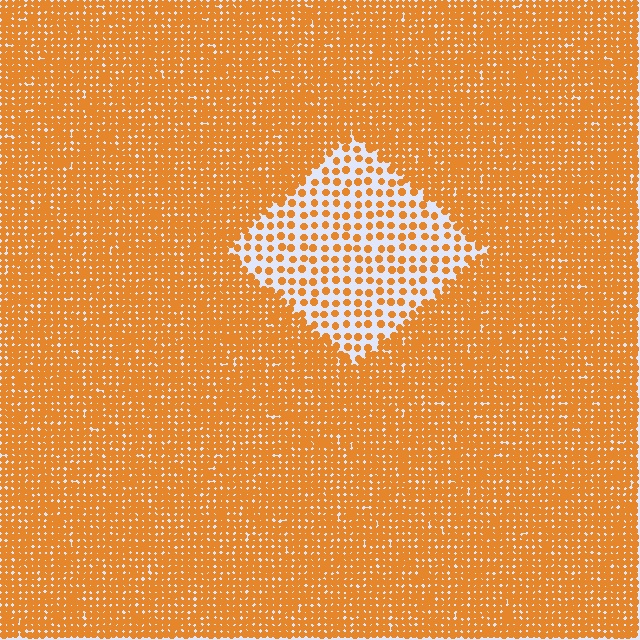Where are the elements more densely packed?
The elements are more densely packed outside the diamond boundary.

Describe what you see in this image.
The image contains small orange elements arranged at two different densities. A diamond-shaped region is visible where the elements are less densely packed than the surrounding area.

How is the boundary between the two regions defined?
The boundary is defined by a change in element density (approximately 2.9x ratio). All elements are the same color, size, and shape.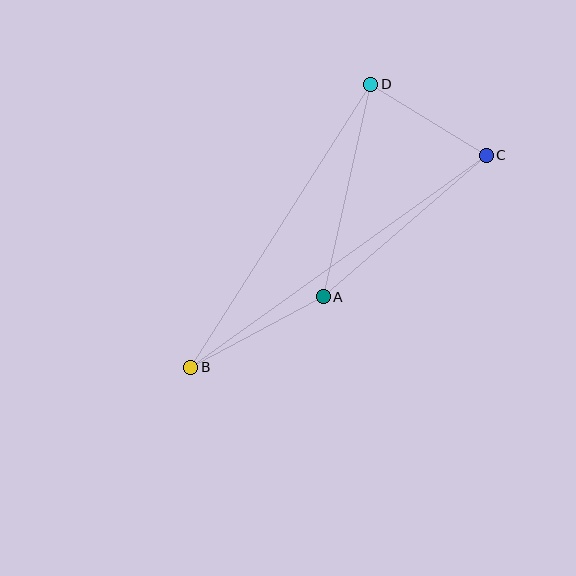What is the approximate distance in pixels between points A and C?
The distance between A and C is approximately 216 pixels.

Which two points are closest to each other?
Points C and D are closest to each other.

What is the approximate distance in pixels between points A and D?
The distance between A and D is approximately 218 pixels.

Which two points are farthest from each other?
Points B and C are farthest from each other.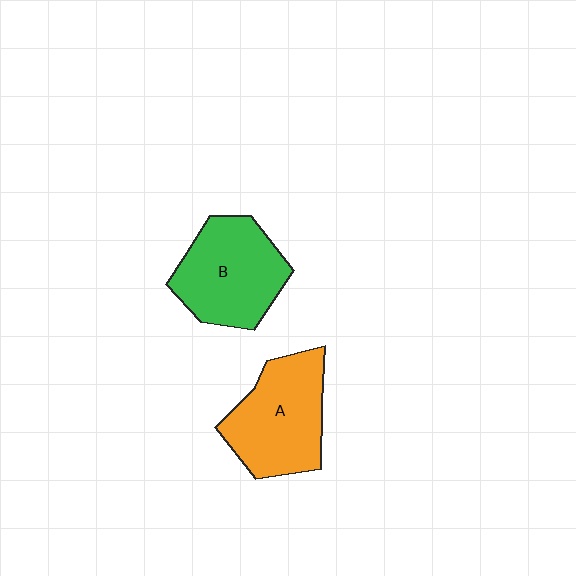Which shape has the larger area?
Shape A (orange).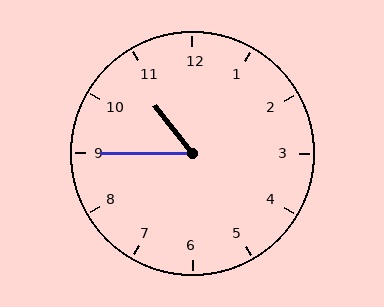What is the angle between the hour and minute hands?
Approximately 52 degrees.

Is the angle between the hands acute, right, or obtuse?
It is acute.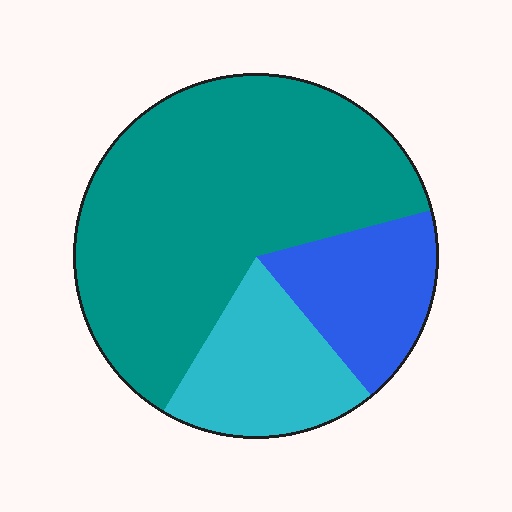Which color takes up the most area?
Teal, at roughly 60%.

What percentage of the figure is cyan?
Cyan takes up about one fifth (1/5) of the figure.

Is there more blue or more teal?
Teal.